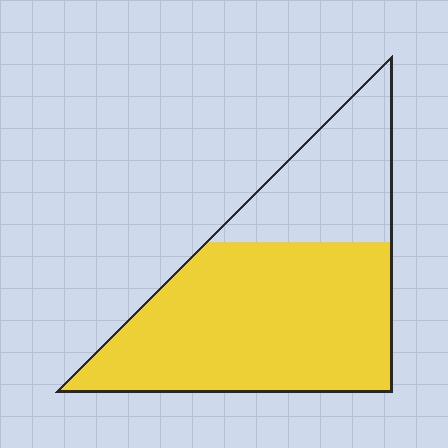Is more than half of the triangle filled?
Yes.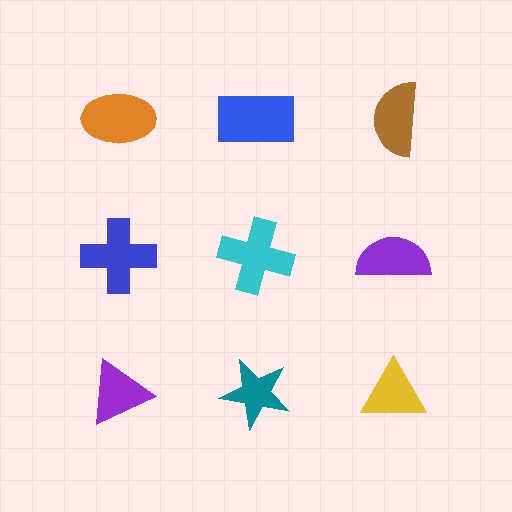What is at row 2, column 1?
A blue cross.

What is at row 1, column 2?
A blue rectangle.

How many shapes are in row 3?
3 shapes.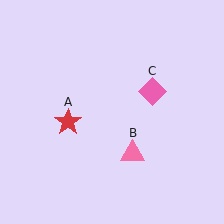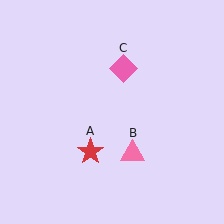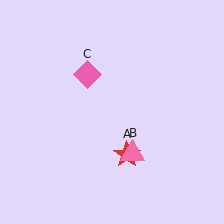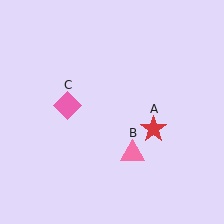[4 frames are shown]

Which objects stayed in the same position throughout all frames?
Pink triangle (object B) remained stationary.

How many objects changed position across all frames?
2 objects changed position: red star (object A), pink diamond (object C).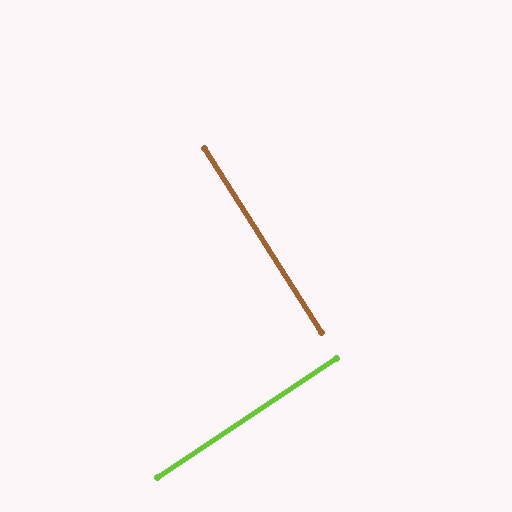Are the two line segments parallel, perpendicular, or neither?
Perpendicular — they meet at approximately 89°.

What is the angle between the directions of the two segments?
Approximately 89 degrees.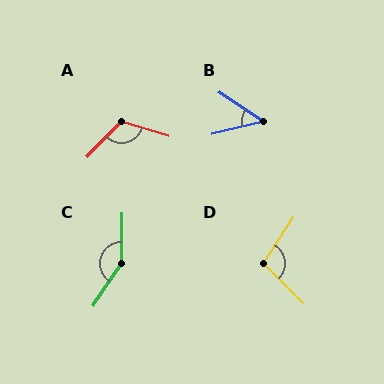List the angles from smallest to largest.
B (47°), D (103°), A (117°), C (147°).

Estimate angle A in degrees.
Approximately 117 degrees.